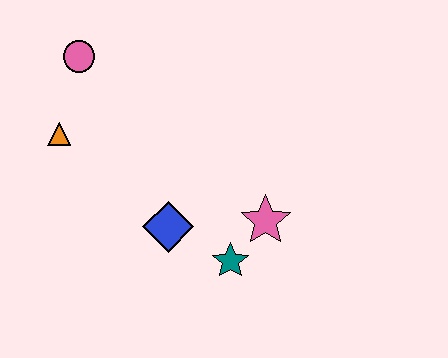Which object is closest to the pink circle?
The orange triangle is closest to the pink circle.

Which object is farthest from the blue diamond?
The pink circle is farthest from the blue diamond.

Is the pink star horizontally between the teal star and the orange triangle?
No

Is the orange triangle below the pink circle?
Yes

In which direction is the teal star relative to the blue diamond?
The teal star is to the right of the blue diamond.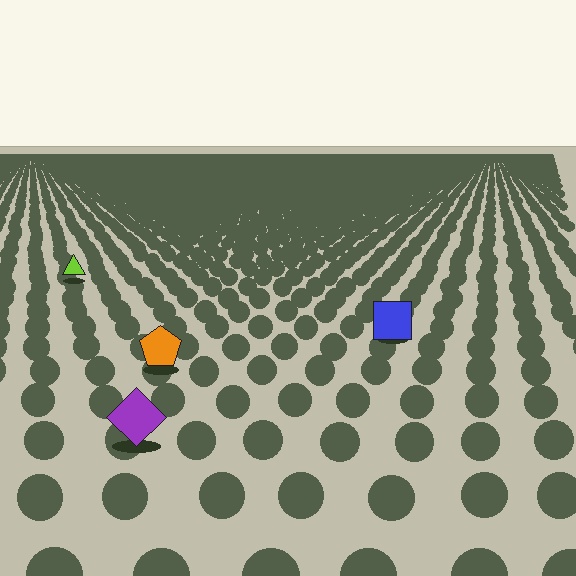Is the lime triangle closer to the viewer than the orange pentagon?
No. The orange pentagon is closer — you can tell from the texture gradient: the ground texture is coarser near it.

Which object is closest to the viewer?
The purple diamond is closest. The texture marks near it are larger and more spread out.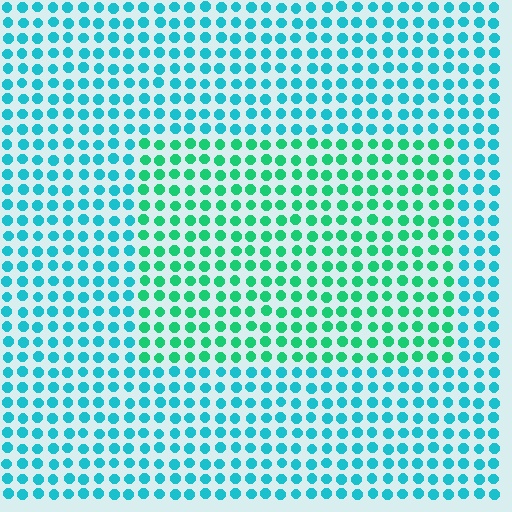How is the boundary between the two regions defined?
The boundary is defined purely by a slight shift in hue (about 34 degrees). Spacing, size, and orientation are identical on both sides.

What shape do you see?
I see a rectangle.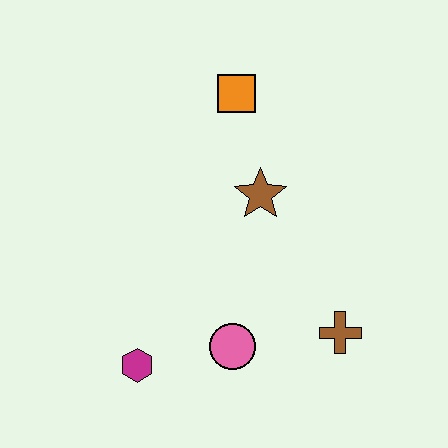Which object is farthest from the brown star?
The magenta hexagon is farthest from the brown star.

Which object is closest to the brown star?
The orange square is closest to the brown star.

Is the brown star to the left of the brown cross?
Yes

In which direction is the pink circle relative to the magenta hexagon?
The pink circle is to the right of the magenta hexagon.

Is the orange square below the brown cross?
No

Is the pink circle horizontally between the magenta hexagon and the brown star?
Yes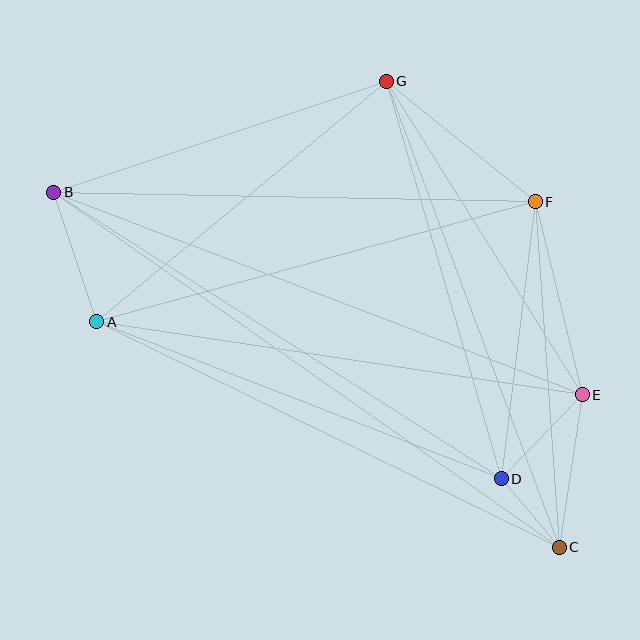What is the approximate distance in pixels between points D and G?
The distance between D and G is approximately 414 pixels.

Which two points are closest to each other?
Points C and D are closest to each other.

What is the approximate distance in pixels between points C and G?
The distance between C and G is approximately 497 pixels.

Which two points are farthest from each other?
Points B and C are farthest from each other.